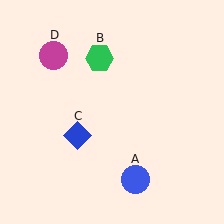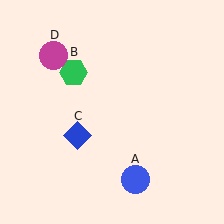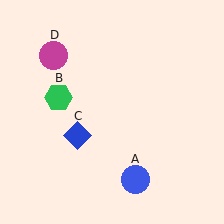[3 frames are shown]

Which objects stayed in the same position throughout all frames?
Blue circle (object A) and blue diamond (object C) and magenta circle (object D) remained stationary.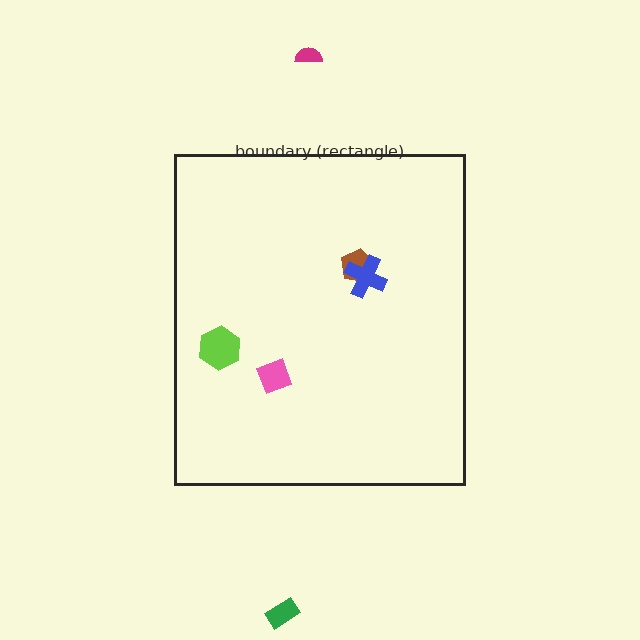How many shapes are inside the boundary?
4 inside, 2 outside.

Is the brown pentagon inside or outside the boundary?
Inside.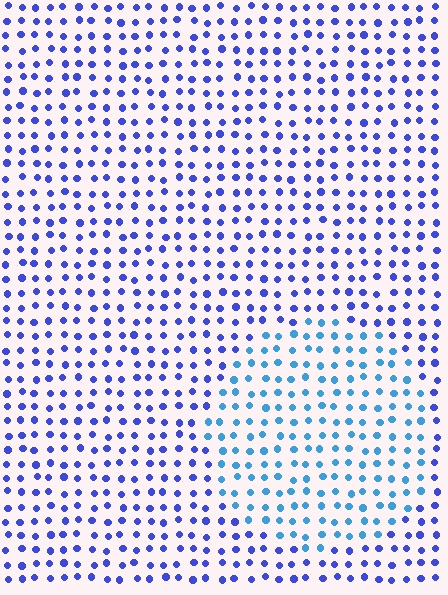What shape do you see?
I see a circle.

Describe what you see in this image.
The image is filled with small blue elements in a uniform arrangement. A circle-shaped region is visible where the elements are tinted to a slightly different hue, forming a subtle color boundary.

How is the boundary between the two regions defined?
The boundary is defined purely by a slight shift in hue (about 33 degrees). Spacing, size, and orientation are identical on both sides.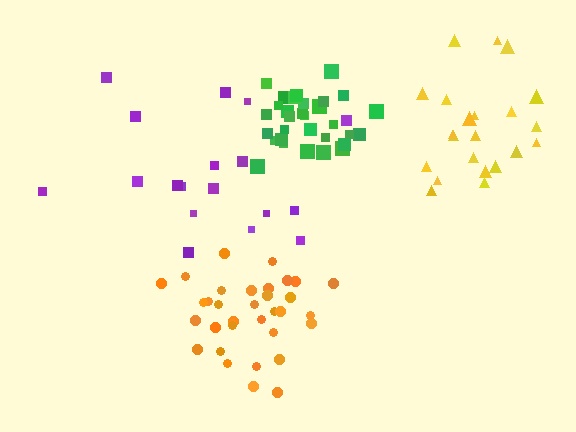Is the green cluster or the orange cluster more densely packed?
Green.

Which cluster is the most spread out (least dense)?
Purple.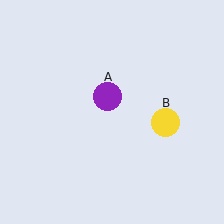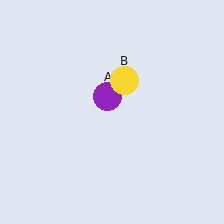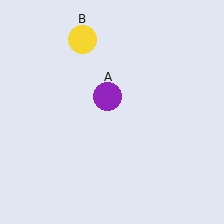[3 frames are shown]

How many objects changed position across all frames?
1 object changed position: yellow circle (object B).